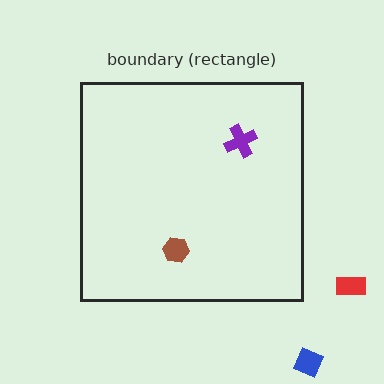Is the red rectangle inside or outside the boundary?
Outside.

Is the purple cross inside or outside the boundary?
Inside.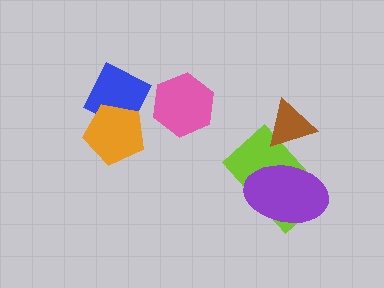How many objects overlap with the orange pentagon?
1 object overlaps with the orange pentagon.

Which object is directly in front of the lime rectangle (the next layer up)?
The purple ellipse is directly in front of the lime rectangle.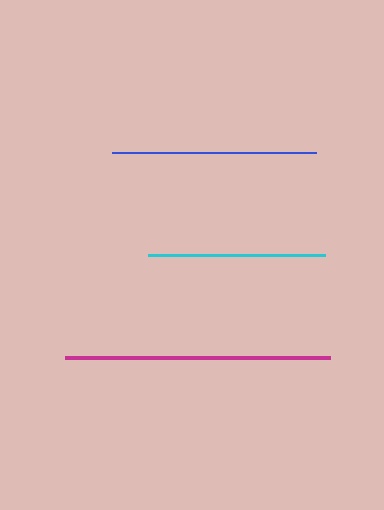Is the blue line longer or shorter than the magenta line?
The magenta line is longer than the blue line.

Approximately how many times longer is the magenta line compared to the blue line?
The magenta line is approximately 1.3 times the length of the blue line.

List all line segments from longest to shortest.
From longest to shortest: magenta, blue, cyan.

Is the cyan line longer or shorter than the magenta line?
The magenta line is longer than the cyan line.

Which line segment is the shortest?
The cyan line is the shortest at approximately 177 pixels.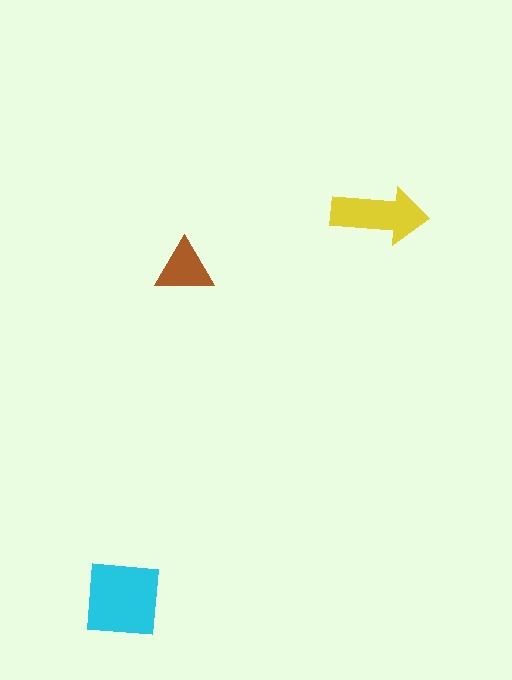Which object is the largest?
The cyan square.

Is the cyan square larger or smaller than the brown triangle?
Larger.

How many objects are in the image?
There are 3 objects in the image.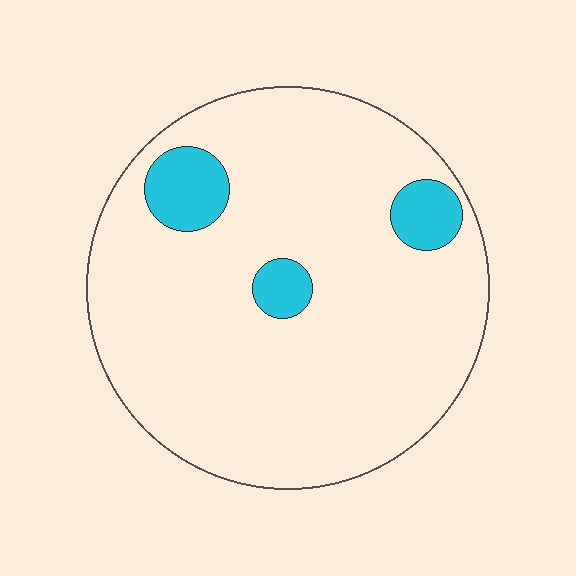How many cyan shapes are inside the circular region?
3.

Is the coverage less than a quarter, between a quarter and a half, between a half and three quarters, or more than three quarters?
Less than a quarter.